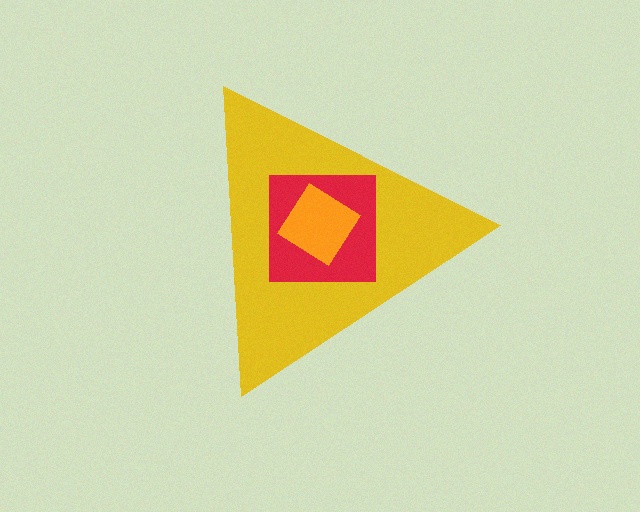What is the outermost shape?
The yellow triangle.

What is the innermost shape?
The orange diamond.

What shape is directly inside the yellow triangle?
The red square.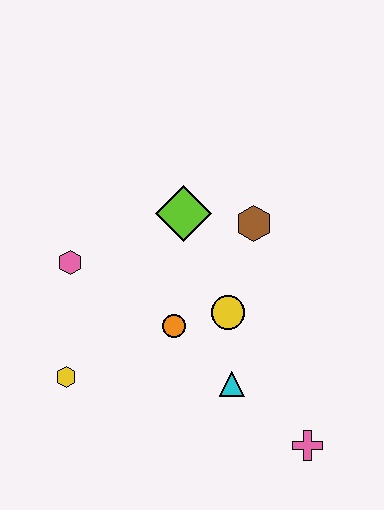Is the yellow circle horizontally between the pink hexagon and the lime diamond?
No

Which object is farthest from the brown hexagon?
The yellow hexagon is farthest from the brown hexagon.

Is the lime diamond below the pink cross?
No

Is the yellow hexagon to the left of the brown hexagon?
Yes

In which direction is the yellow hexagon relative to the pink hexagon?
The yellow hexagon is below the pink hexagon.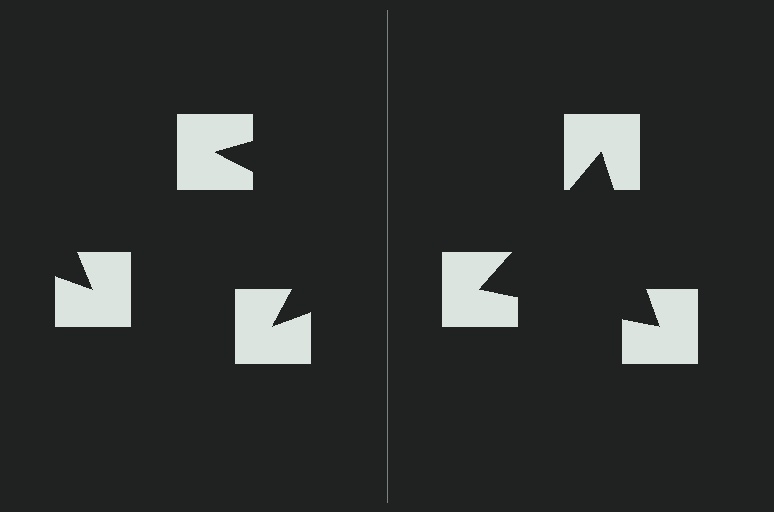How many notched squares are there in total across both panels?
6 — 3 on each side.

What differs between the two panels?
The notched squares are positioned identically on both sides; only the wedge orientations differ. On the right they align to a triangle; on the left they are misaligned.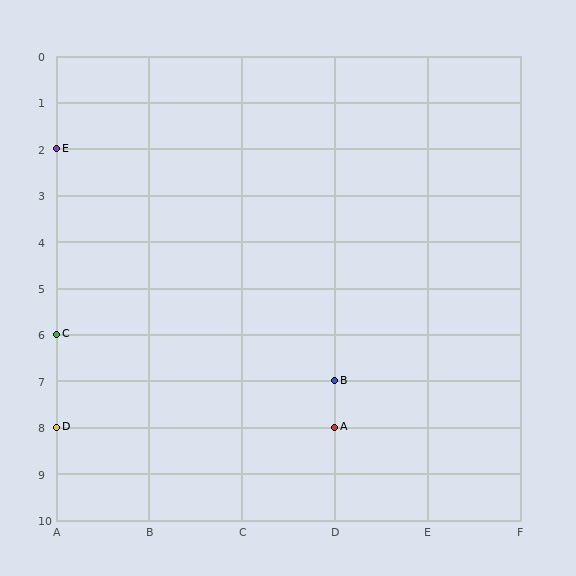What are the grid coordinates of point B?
Point B is at grid coordinates (D, 7).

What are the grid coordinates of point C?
Point C is at grid coordinates (A, 6).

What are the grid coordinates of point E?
Point E is at grid coordinates (A, 2).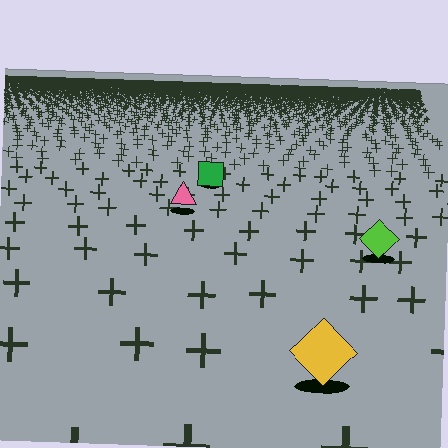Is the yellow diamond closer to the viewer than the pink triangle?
Yes. The yellow diamond is closer — you can tell from the texture gradient: the ground texture is coarser near it.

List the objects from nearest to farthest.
From nearest to farthest: the yellow diamond, the lime diamond, the pink triangle, the green square.